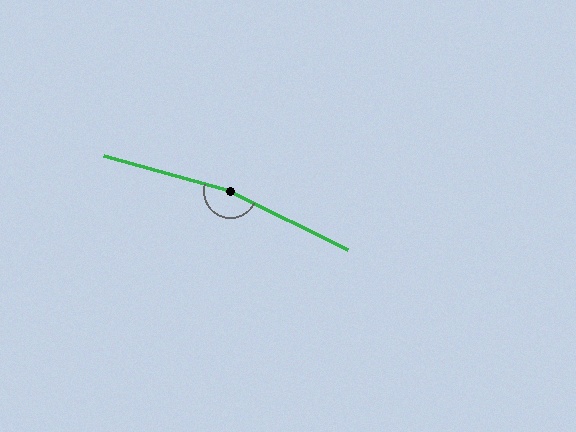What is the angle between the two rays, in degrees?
Approximately 169 degrees.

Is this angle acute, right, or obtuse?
It is obtuse.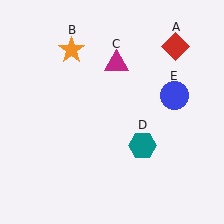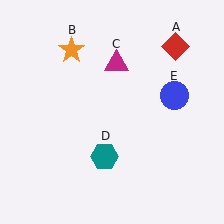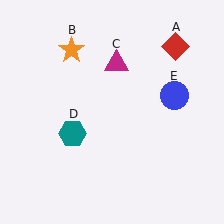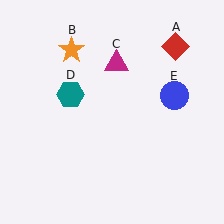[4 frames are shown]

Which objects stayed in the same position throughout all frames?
Red diamond (object A) and orange star (object B) and magenta triangle (object C) and blue circle (object E) remained stationary.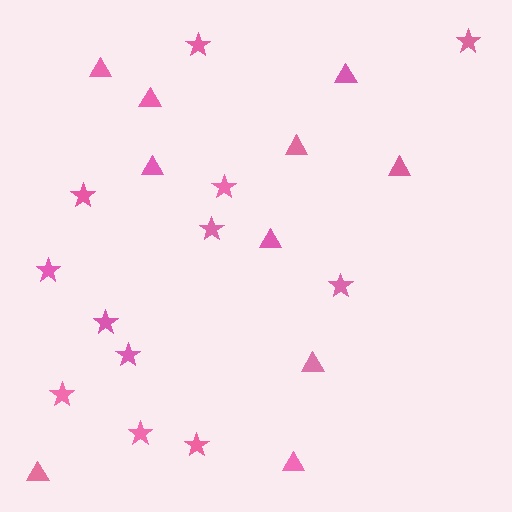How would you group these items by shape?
There are 2 groups: one group of triangles (10) and one group of stars (12).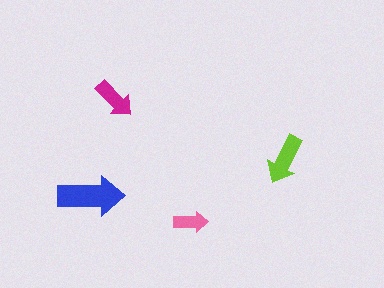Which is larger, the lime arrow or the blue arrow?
The blue one.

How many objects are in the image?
There are 4 objects in the image.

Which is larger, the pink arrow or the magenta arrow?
The magenta one.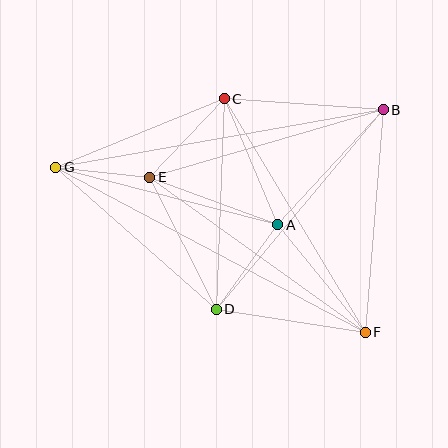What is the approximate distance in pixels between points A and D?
The distance between A and D is approximately 104 pixels.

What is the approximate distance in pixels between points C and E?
The distance between C and E is approximately 108 pixels.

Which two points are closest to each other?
Points E and G are closest to each other.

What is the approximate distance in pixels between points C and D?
The distance between C and D is approximately 211 pixels.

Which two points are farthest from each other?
Points F and G are farthest from each other.